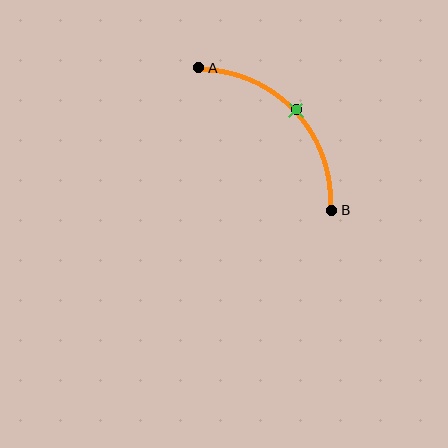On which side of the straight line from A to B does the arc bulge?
The arc bulges above and to the right of the straight line connecting A and B.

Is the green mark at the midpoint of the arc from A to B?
Yes. The green mark lies on the arc at equal arc-length from both A and B — it is the arc midpoint.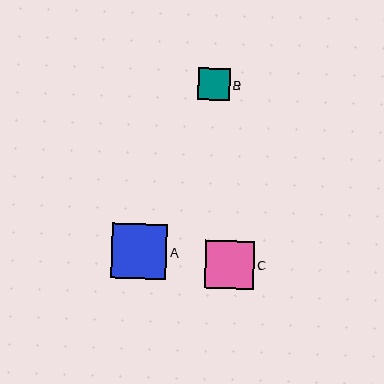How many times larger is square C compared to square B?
Square C is approximately 1.5 times the size of square B.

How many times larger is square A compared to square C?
Square A is approximately 1.1 times the size of square C.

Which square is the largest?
Square A is the largest with a size of approximately 55 pixels.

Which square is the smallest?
Square B is the smallest with a size of approximately 32 pixels.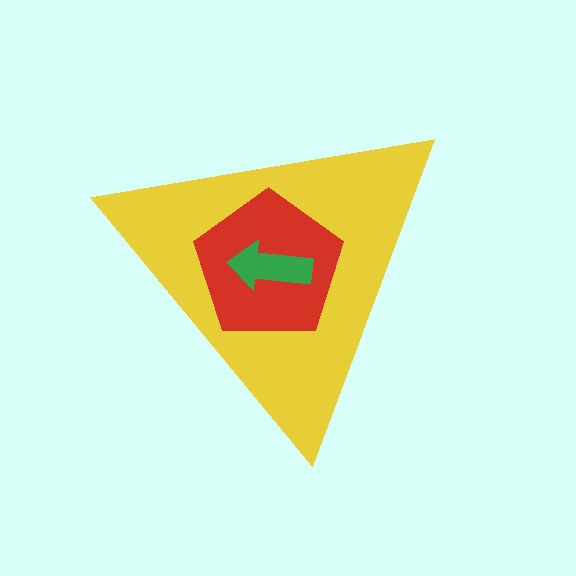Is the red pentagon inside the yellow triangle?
Yes.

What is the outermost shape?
The yellow triangle.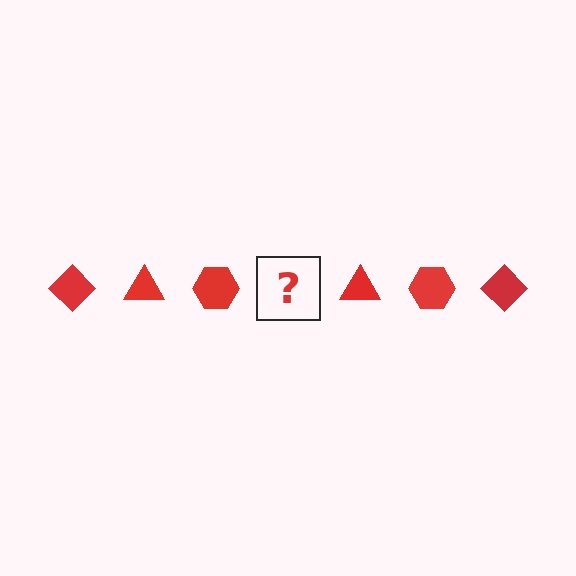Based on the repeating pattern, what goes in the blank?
The blank should be a red diamond.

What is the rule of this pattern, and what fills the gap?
The rule is that the pattern cycles through diamond, triangle, hexagon shapes in red. The gap should be filled with a red diamond.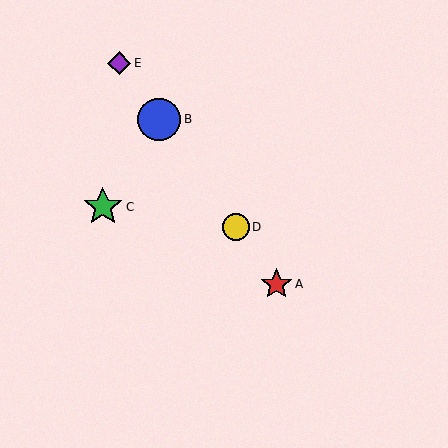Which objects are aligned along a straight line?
Objects A, B, D, E are aligned along a straight line.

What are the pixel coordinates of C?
Object C is at (103, 207).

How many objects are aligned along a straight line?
4 objects (A, B, D, E) are aligned along a straight line.